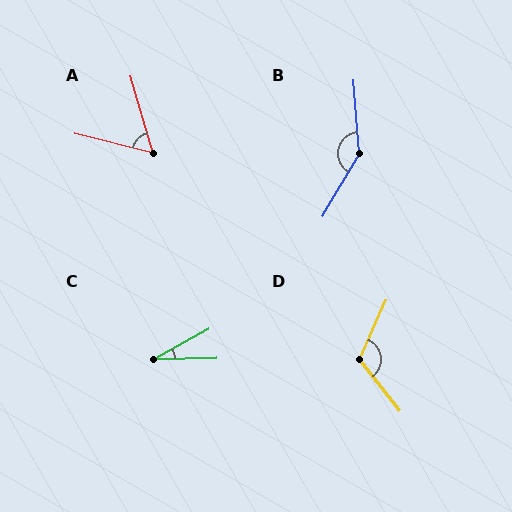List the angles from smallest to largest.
C (27°), A (60°), D (118°), B (146°).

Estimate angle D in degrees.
Approximately 118 degrees.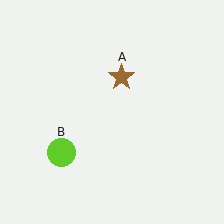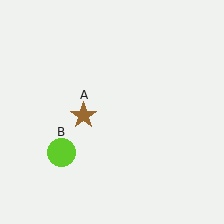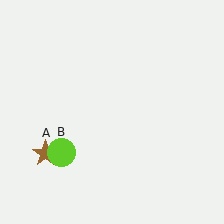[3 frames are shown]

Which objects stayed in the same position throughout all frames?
Lime circle (object B) remained stationary.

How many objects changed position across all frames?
1 object changed position: brown star (object A).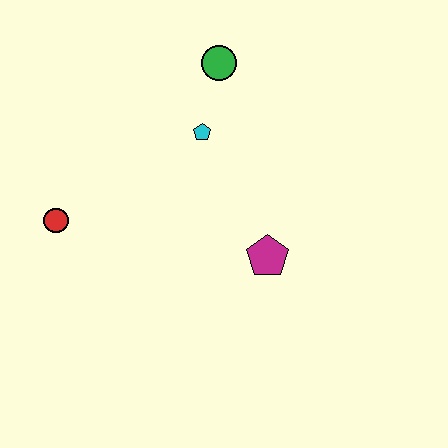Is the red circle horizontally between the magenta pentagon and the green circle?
No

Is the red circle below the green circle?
Yes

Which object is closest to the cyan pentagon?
The green circle is closest to the cyan pentagon.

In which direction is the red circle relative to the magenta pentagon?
The red circle is to the left of the magenta pentagon.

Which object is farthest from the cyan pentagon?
The red circle is farthest from the cyan pentagon.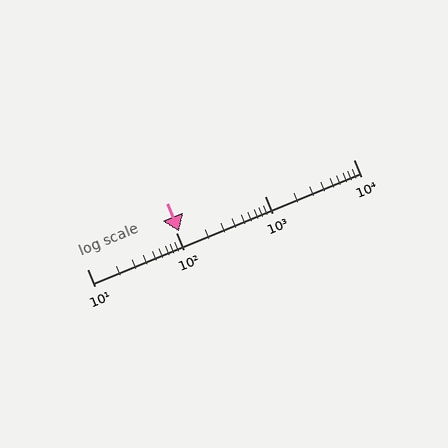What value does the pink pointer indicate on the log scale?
The pointer indicates approximately 110.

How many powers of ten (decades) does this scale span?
The scale spans 3 decades, from 10 to 10000.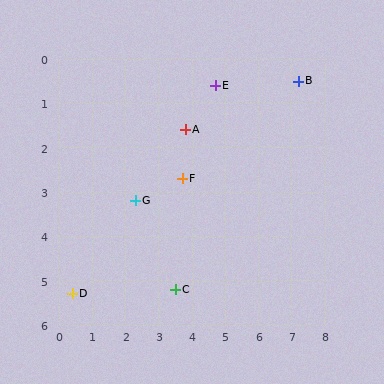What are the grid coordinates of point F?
Point F is at approximately (3.7, 2.7).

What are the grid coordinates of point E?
Point E is at approximately (4.7, 0.6).